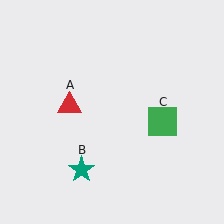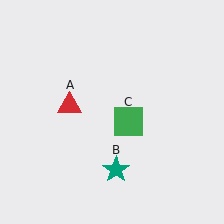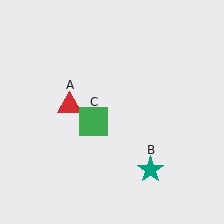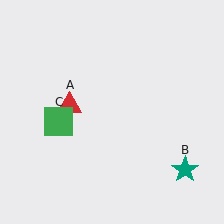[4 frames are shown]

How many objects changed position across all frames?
2 objects changed position: teal star (object B), green square (object C).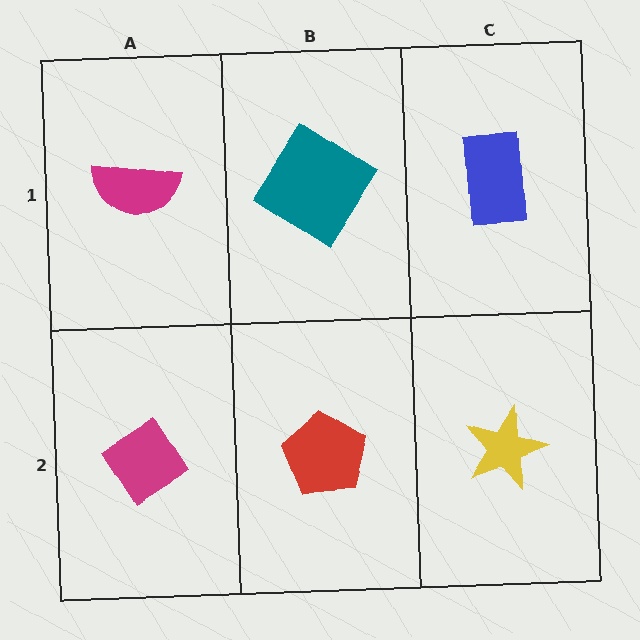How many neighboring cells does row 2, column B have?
3.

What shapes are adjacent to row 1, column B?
A red pentagon (row 2, column B), a magenta semicircle (row 1, column A), a blue rectangle (row 1, column C).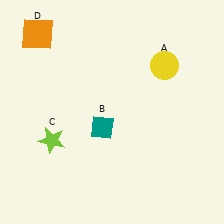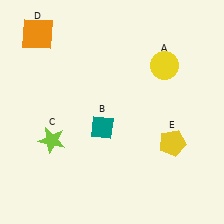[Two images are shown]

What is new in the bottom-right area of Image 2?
A yellow pentagon (E) was added in the bottom-right area of Image 2.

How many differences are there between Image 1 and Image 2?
There is 1 difference between the two images.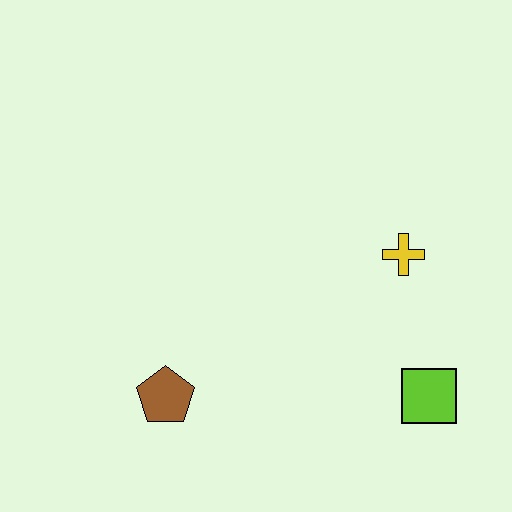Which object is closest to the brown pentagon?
The lime square is closest to the brown pentagon.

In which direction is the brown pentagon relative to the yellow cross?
The brown pentagon is to the left of the yellow cross.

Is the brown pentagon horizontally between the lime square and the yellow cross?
No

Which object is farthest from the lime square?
The brown pentagon is farthest from the lime square.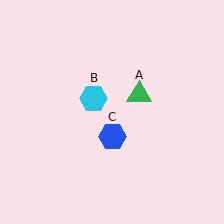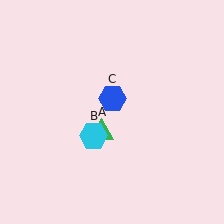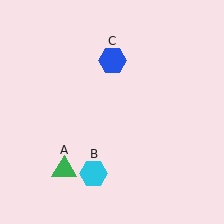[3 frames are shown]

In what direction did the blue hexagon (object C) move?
The blue hexagon (object C) moved up.